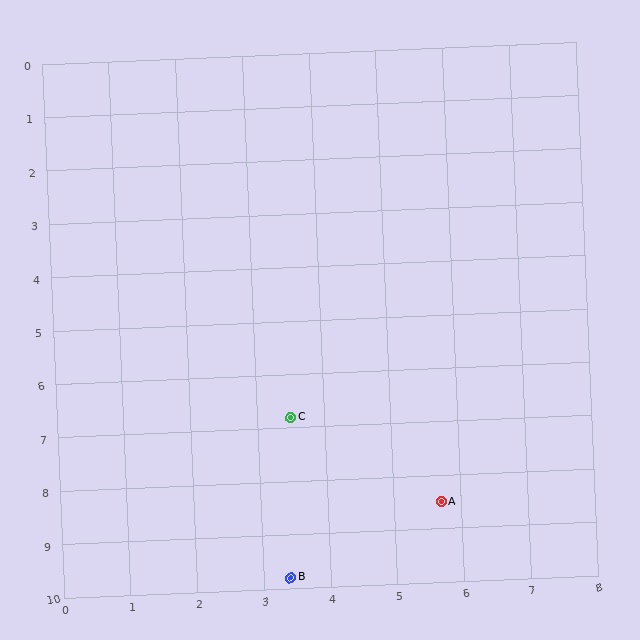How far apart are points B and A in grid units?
Points B and A are about 2.6 grid units apart.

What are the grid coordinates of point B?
Point B is at approximately (3.4, 9.8).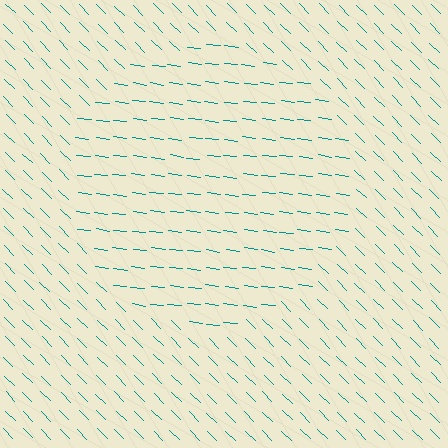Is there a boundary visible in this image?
Yes, there is a texture boundary formed by a change in line orientation.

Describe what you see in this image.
The image is filled with small teal line segments. A circle region in the image has lines oriented differently from the surrounding lines, creating a visible texture boundary.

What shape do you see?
I see a circle.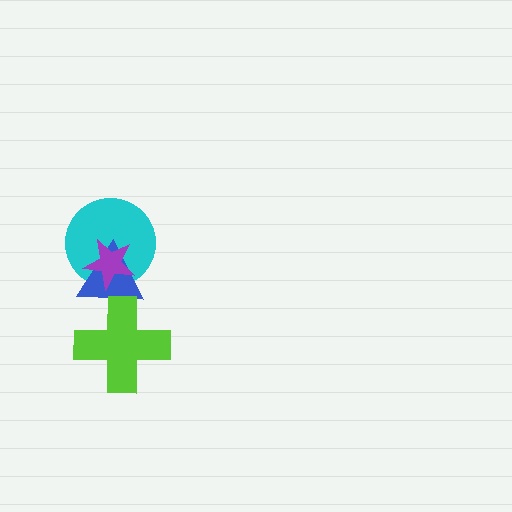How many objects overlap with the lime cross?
1 object overlaps with the lime cross.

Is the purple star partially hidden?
No, no other shape covers it.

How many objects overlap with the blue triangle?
3 objects overlap with the blue triangle.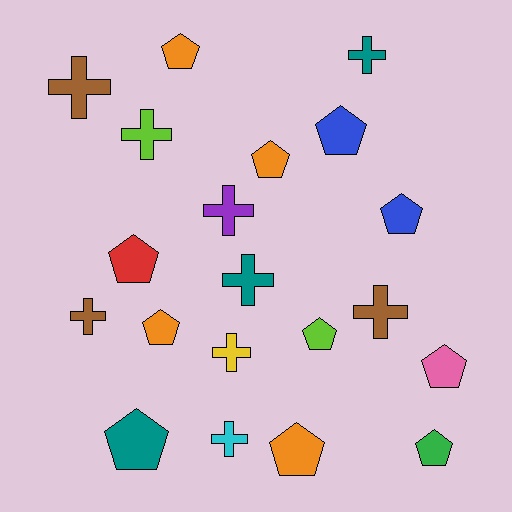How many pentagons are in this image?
There are 11 pentagons.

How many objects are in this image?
There are 20 objects.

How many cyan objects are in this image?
There is 1 cyan object.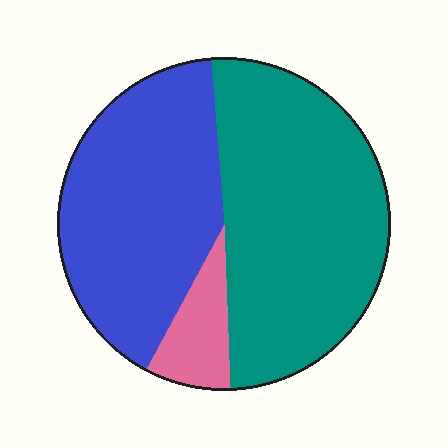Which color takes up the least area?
Pink, at roughly 10%.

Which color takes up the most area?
Teal, at roughly 50%.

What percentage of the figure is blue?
Blue takes up about two fifths (2/5) of the figure.